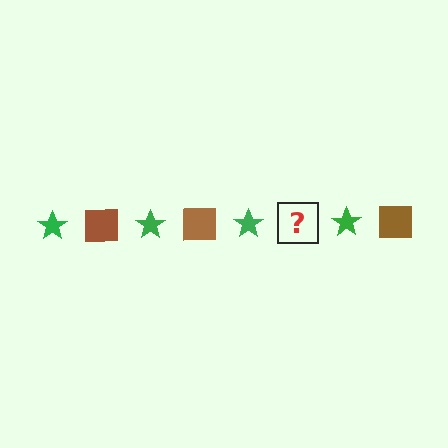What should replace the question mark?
The question mark should be replaced with a brown square.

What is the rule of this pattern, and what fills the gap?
The rule is that the pattern alternates between green star and brown square. The gap should be filled with a brown square.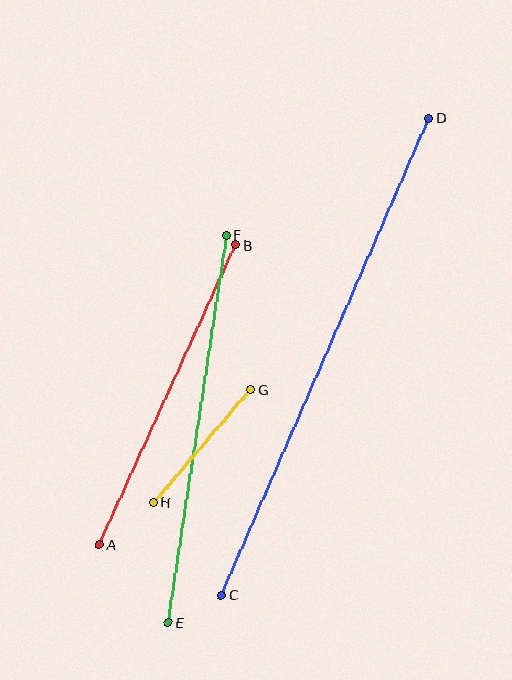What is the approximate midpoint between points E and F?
The midpoint is at approximately (197, 429) pixels.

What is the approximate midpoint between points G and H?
The midpoint is at approximately (202, 446) pixels.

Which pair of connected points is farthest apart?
Points C and D are farthest apart.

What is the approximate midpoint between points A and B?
The midpoint is at approximately (167, 395) pixels.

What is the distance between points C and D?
The distance is approximately 520 pixels.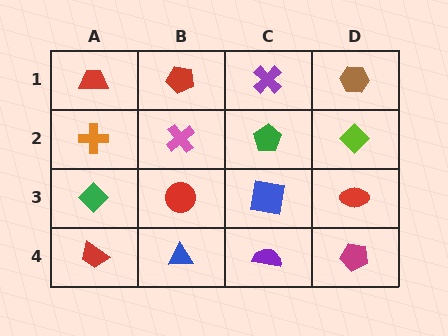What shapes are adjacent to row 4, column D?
A red ellipse (row 3, column D), a purple semicircle (row 4, column C).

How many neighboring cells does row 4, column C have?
3.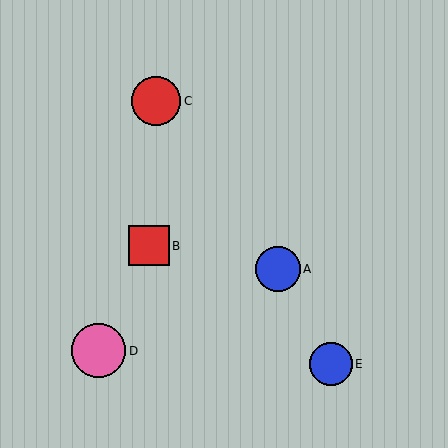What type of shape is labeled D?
Shape D is a pink circle.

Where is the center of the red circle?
The center of the red circle is at (156, 101).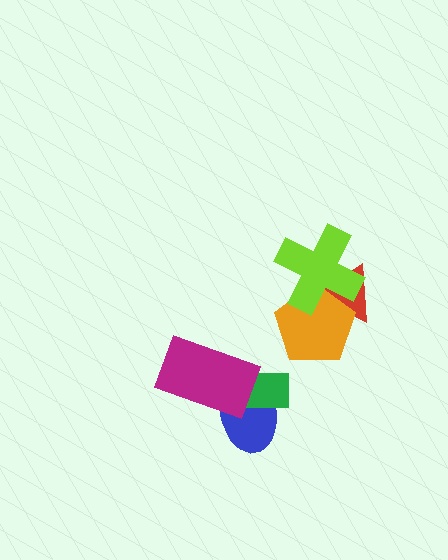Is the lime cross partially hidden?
No, no other shape covers it.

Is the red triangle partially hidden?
Yes, it is partially covered by another shape.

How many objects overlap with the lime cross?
2 objects overlap with the lime cross.